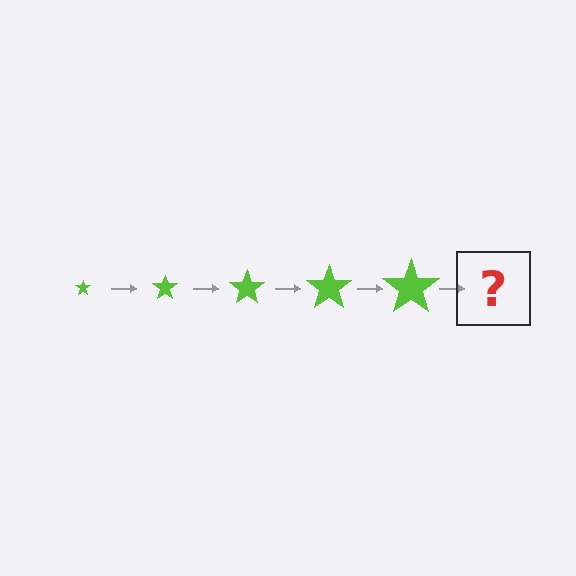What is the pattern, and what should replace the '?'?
The pattern is that the star gets progressively larger each step. The '?' should be a lime star, larger than the previous one.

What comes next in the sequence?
The next element should be a lime star, larger than the previous one.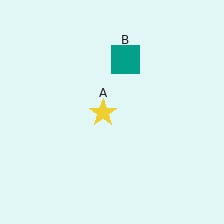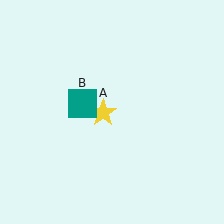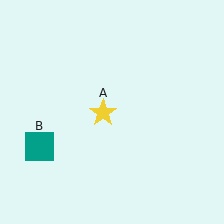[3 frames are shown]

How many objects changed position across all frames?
1 object changed position: teal square (object B).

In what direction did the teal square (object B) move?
The teal square (object B) moved down and to the left.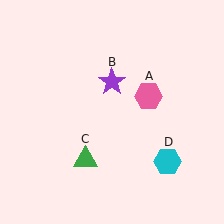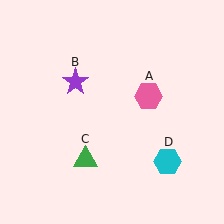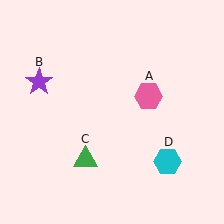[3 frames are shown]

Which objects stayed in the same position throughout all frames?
Pink hexagon (object A) and green triangle (object C) and cyan hexagon (object D) remained stationary.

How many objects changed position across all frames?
1 object changed position: purple star (object B).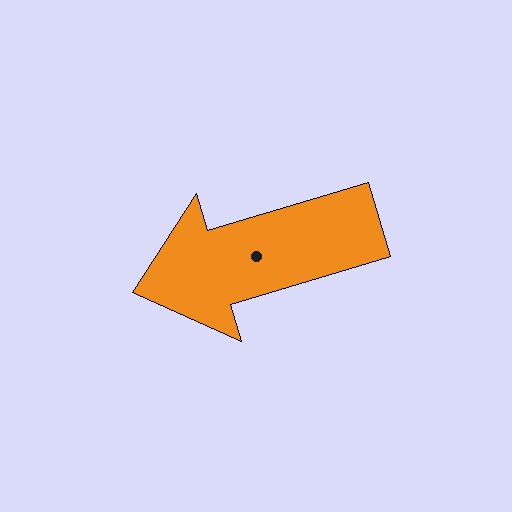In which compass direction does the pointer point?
West.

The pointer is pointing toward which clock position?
Roughly 8 o'clock.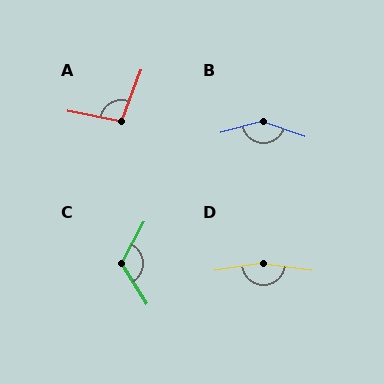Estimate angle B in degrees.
Approximately 146 degrees.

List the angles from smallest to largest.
A (99°), C (119°), B (146°), D (163°).